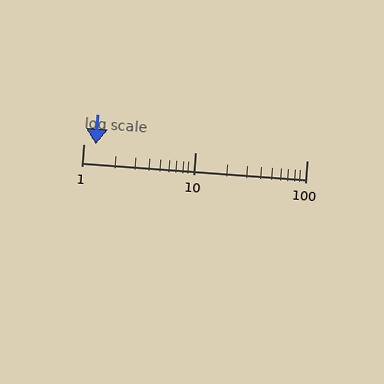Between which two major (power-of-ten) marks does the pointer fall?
The pointer is between 1 and 10.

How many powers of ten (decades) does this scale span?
The scale spans 2 decades, from 1 to 100.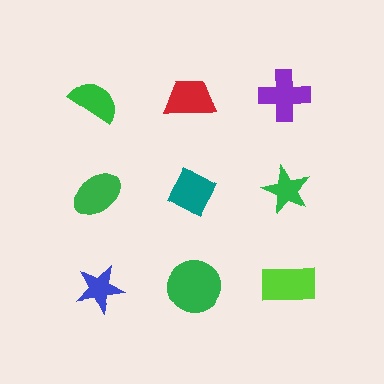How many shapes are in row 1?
3 shapes.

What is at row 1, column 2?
A red trapezoid.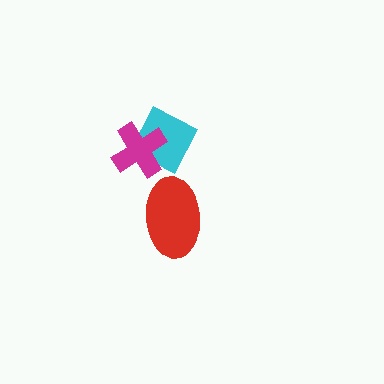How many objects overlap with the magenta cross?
1 object overlaps with the magenta cross.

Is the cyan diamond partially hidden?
Yes, it is partially covered by another shape.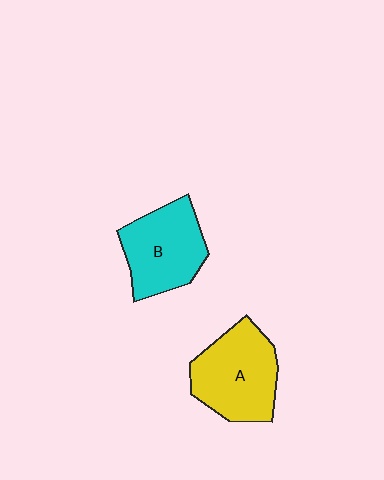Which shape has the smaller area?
Shape B (cyan).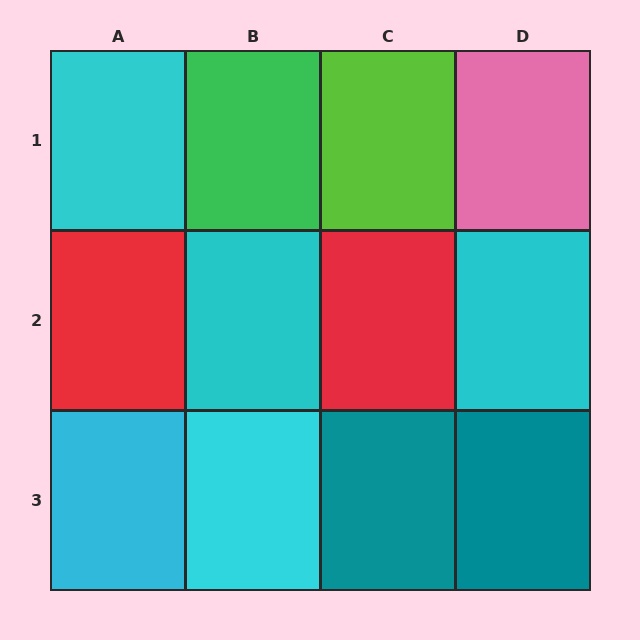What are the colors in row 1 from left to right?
Cyan, green, lime, pink.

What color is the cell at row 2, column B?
Cyan.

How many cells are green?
1 cell is green.